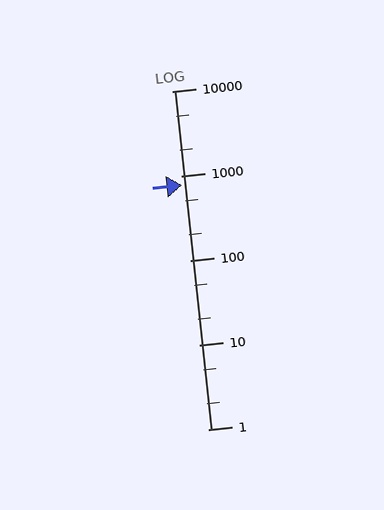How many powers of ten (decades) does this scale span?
The scale spans 4 decades, from 1 to 10000.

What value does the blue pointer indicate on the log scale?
The pointer indicates approximately 780.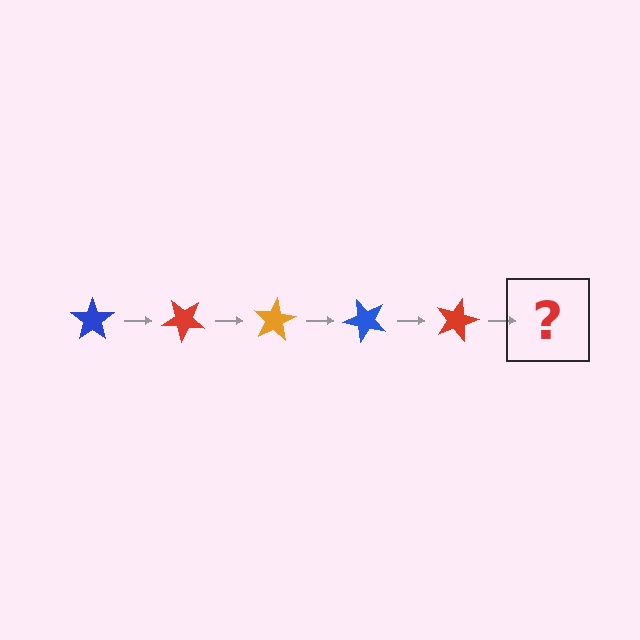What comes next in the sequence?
The next element should be an orange star, rotated 200 degrees from the start.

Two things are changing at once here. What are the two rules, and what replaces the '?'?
The two rules are that it rotates 40 degrees each step and the color cycles through blue, red, and orange. The '?' should be an orange star, rotated 200 degrees from the start.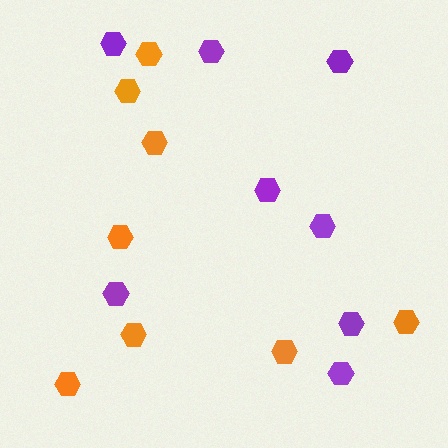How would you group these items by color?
There are 2 groups: one group of purple hexagons (8) and one group of orange hexagons (8).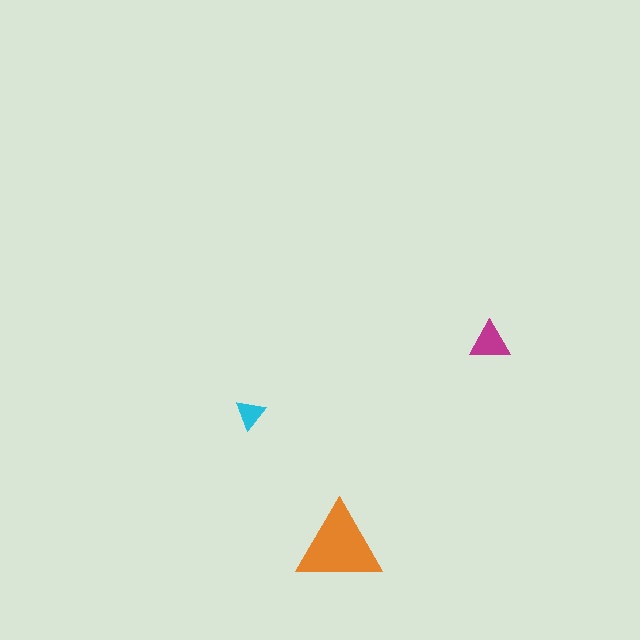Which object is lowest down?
The orange triangle is bottommost.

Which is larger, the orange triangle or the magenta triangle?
The orange one.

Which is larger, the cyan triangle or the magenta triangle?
The magenta one.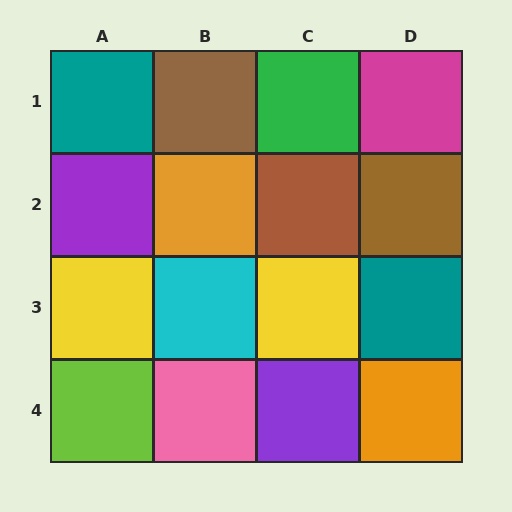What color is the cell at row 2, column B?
Orange.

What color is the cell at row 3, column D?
Teal.